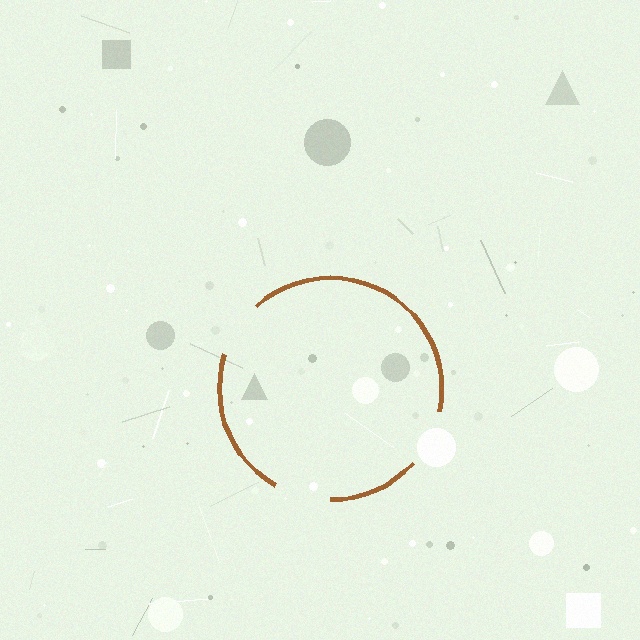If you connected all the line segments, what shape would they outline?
They would outline a circle.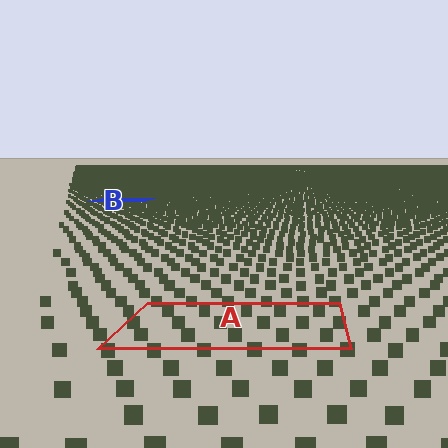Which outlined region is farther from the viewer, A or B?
Region B is farther from the viewer — the texture elements inside it appear smaller and more densely packed.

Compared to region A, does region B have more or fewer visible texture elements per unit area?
Region B has more texture elements per unit area — they are packed more densely because it is farther away.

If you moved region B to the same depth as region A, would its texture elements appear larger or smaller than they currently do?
They would appear larger. At a closer depth, the same texture elements are projected at a bigger on-screen size.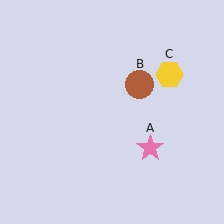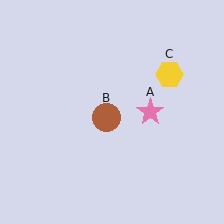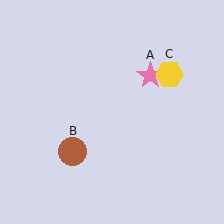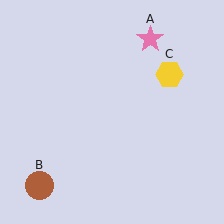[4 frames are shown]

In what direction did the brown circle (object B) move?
The brown circle (object B) moved down and to the left.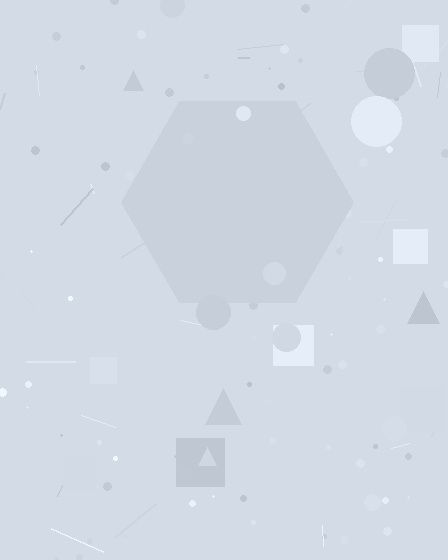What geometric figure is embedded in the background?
A hexagon is embedded in the background.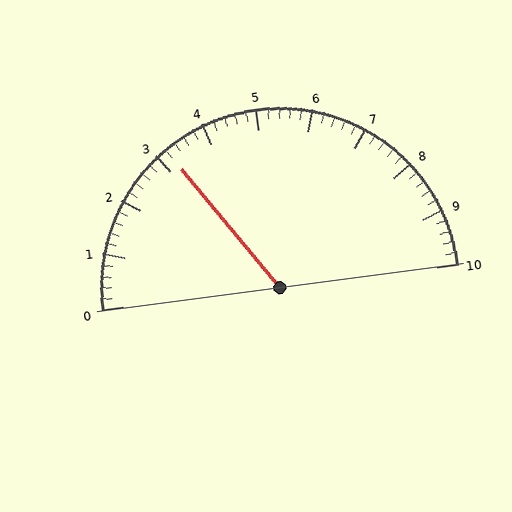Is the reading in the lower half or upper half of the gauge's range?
The reading is in the lower half of the range (0 to 10).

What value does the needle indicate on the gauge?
The needle indicates approximately 3.2.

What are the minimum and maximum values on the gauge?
The gauge ranges from 0 to 10.